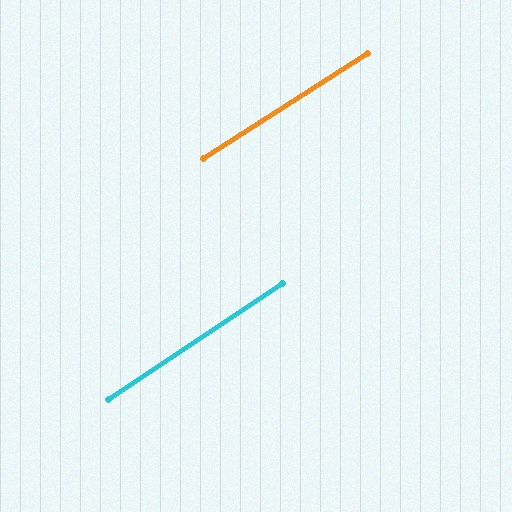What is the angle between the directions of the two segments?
Approximately 1 degree.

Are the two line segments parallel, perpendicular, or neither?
Parallel — their directions differ by only 1.1°.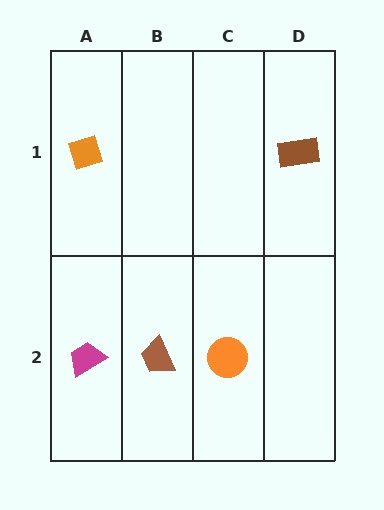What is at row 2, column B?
A brown trapezoid.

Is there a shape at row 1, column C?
No, that cell is empty.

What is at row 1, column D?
A brown rectangle.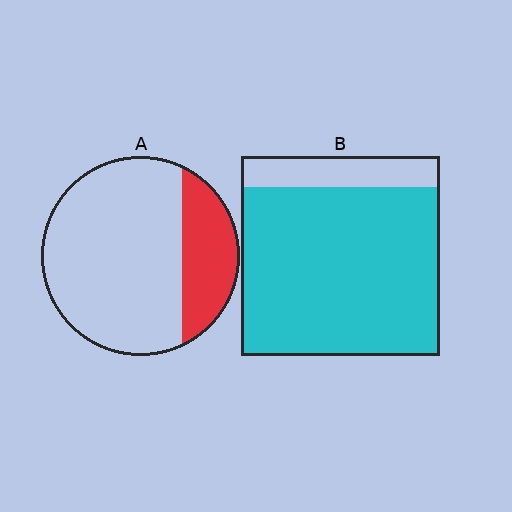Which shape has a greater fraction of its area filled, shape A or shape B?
Shape B.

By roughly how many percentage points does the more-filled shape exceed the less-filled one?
By roughly 60 percentage points (B over A).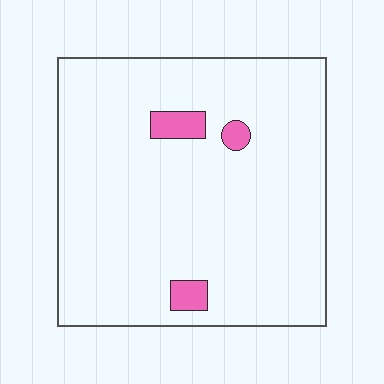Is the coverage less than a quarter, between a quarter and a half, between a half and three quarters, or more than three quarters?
Less than a quarter.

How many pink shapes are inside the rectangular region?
3.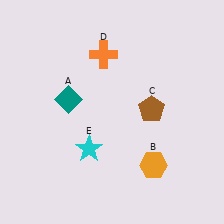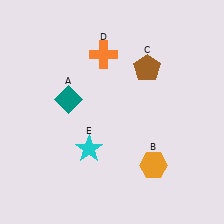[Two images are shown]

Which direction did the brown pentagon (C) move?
The brown pentagon (C) moved up.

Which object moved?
The brown pentagon (C) moved up.